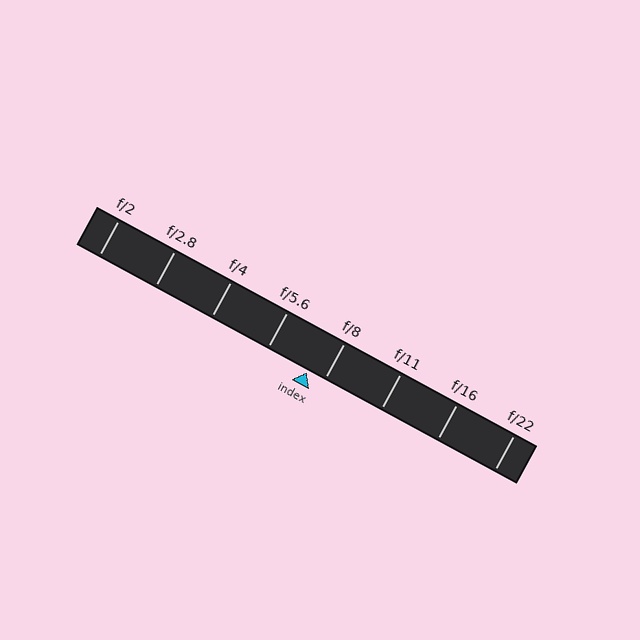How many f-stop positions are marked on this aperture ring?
There are 8 f-stop positions marked.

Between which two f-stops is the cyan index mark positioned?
The index mark is between f/5.6 and f/8.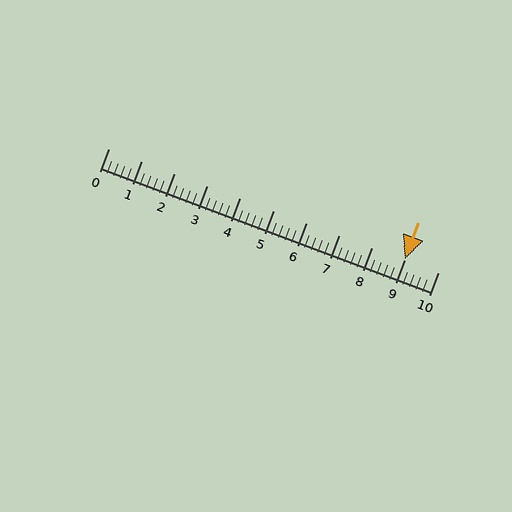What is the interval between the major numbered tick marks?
The major tick marks are spaced 1 units apart.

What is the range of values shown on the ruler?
The ruler shows values from 0 to 10.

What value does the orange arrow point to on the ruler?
The orange arrow points to approximately 9.0.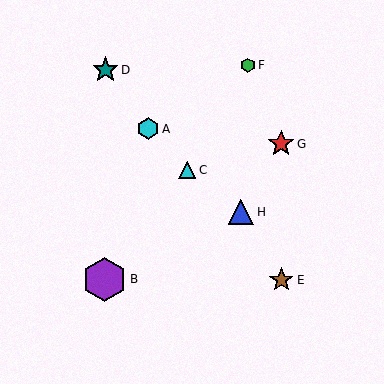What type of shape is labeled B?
Shape B is a purple hexagon.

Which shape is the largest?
The purple hexagon (labeled B) is the largest.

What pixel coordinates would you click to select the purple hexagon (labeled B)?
Click at (105, 279) to select the purple hexagon B.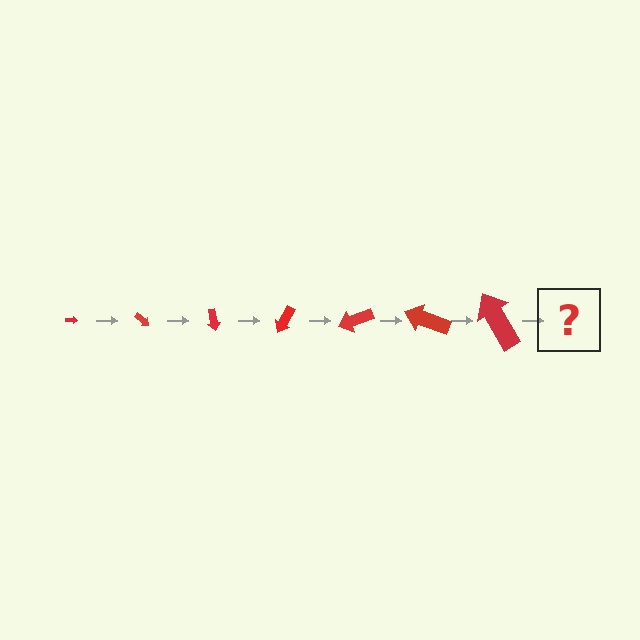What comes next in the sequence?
The next element should be an arrow, larger than the previous one and rotated 280 degrees from the start.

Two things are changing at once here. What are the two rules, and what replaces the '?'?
The two rules are that the arrow grows larger each step and it rotates 40 degrees each step. The '?' should be an arrow, larger than the previous one and rotated 280 degrees from the start.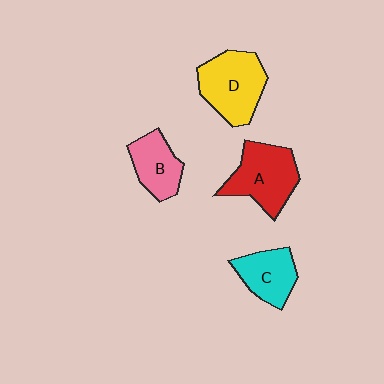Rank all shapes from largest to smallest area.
From largest to smallest: D (yellow), A (red), C (cyan), B (pink).